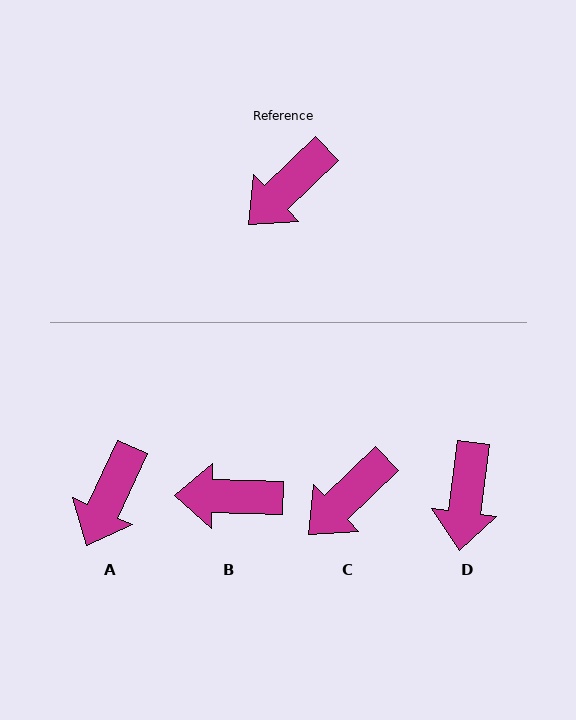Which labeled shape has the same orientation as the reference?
C.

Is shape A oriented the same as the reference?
No, it is off by about 21 degrees.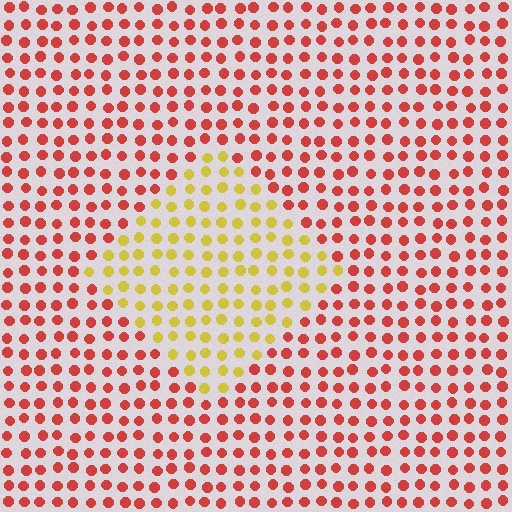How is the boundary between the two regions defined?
The boundary is defined purely by a slight shift in hue (about 55 degrees). Spacing, size, and orientation are identical on both sides.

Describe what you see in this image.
The image is filled with small red elements in a uniform arrangement. A diamond-shaped region is visible where the elements are tinted to a slightly different hue, forming a subtle color boundary.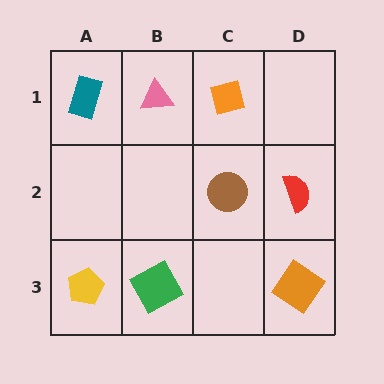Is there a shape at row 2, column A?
No, that cell is empty.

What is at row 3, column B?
A green square.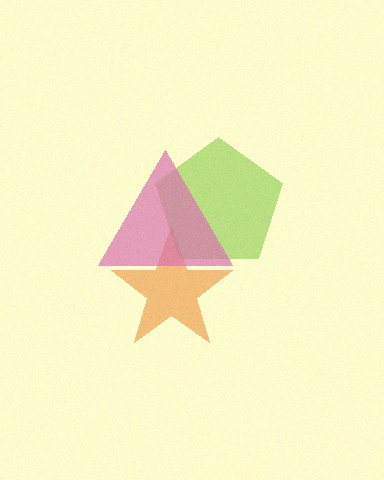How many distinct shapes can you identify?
There are 3 distinct shapes: an orange star, a lime pentagon, a pink triangle.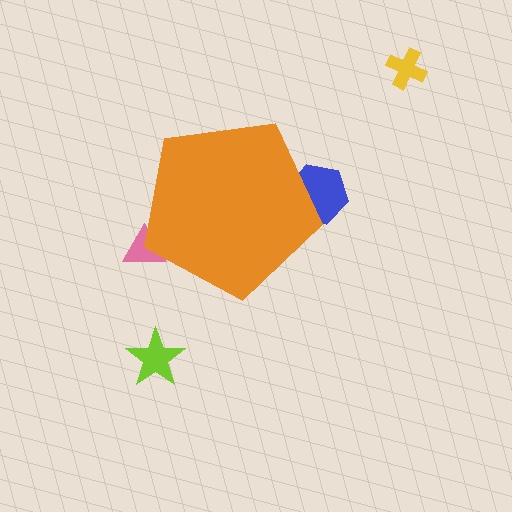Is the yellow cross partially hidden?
No, the yellow cross is fully visible.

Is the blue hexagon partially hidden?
Yes, the blue hexagon is partially hidden behind the orange pentagon.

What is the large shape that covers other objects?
An orange pentagon.